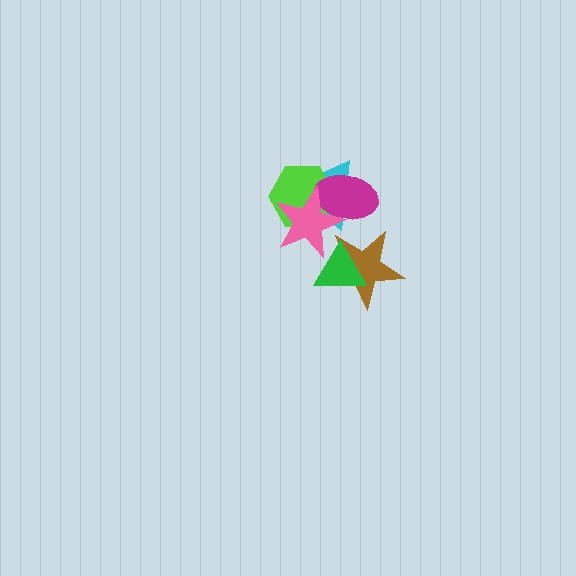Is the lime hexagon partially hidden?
Yes, it is partially covered by another shape.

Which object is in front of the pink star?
The green triangle is in front of the pink star.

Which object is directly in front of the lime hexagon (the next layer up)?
The magenta ellipse is directly in front of the lime hexagon.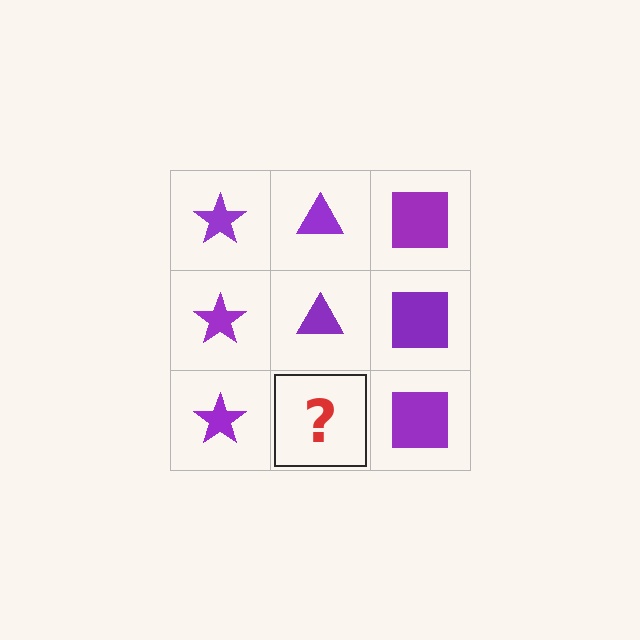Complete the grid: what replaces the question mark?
The question mark should be replaced with a purple triangle.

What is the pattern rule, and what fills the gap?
The rule is that each column has a consistent shape. The gap should be filled with a purple triangle.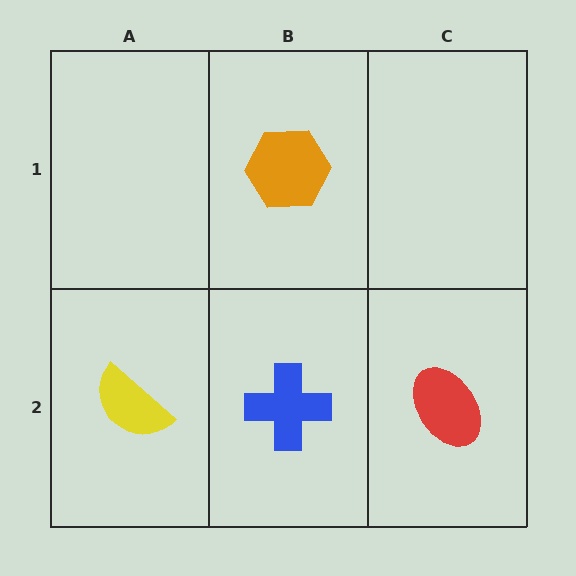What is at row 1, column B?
An orange hexagon.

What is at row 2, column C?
A red ellipse.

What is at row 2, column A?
A yellow semicircle.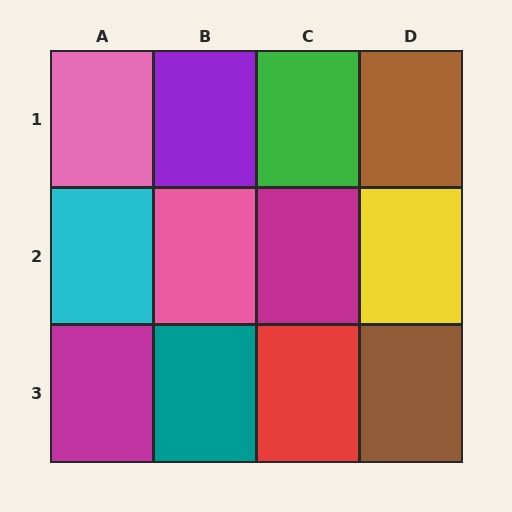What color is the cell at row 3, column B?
Teal.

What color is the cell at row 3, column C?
Red.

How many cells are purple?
1 cell is purple.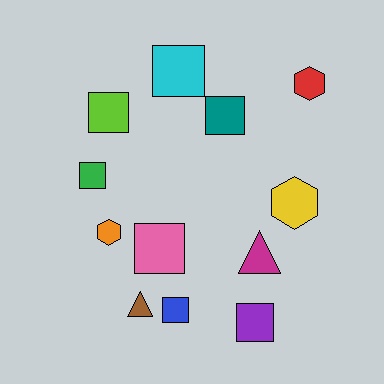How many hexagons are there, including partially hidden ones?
There are 3 hexagons.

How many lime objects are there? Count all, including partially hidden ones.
There is 1 lime object.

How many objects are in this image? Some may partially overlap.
There are 12 objects.